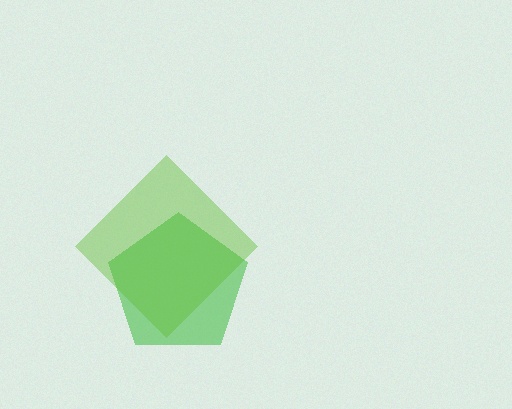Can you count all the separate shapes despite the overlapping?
Yes, there are 2 separate shapes.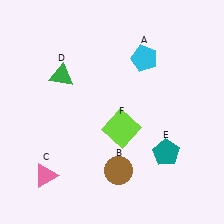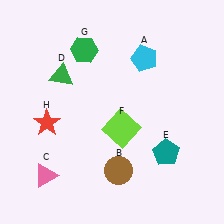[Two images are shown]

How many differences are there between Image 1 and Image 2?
There are 2 differences between the two images.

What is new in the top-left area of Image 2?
A green hexagon (G) was added in the top-left area of Image 2.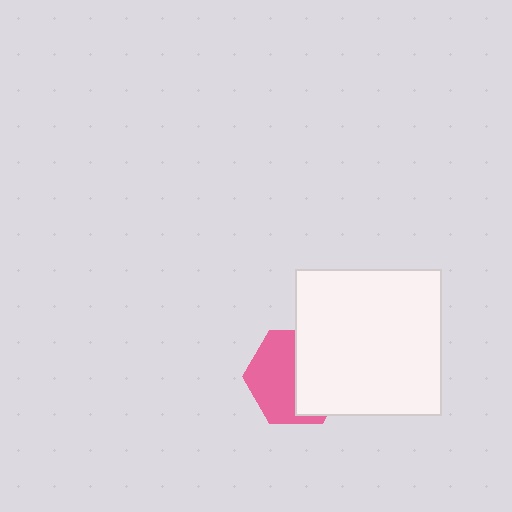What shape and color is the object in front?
The object in front is a white square.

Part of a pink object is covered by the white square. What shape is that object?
It is a hexagon.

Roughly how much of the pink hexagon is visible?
About half of it is visible (roughly 53%).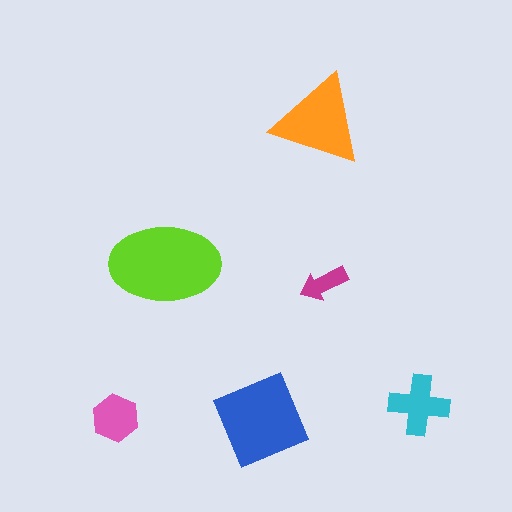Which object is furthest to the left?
The pink hexagon is leftmost.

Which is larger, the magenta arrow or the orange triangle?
The orange triangle.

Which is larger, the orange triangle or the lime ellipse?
The lime ellipse.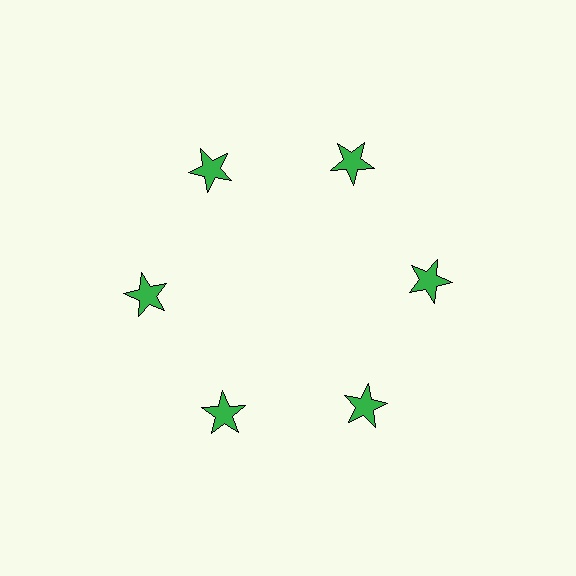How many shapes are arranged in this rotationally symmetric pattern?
There are 6 shapes, arranged in 6 groups of 1.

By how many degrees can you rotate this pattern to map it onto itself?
The pattern maps onto itself every 60 degrees of rotation.